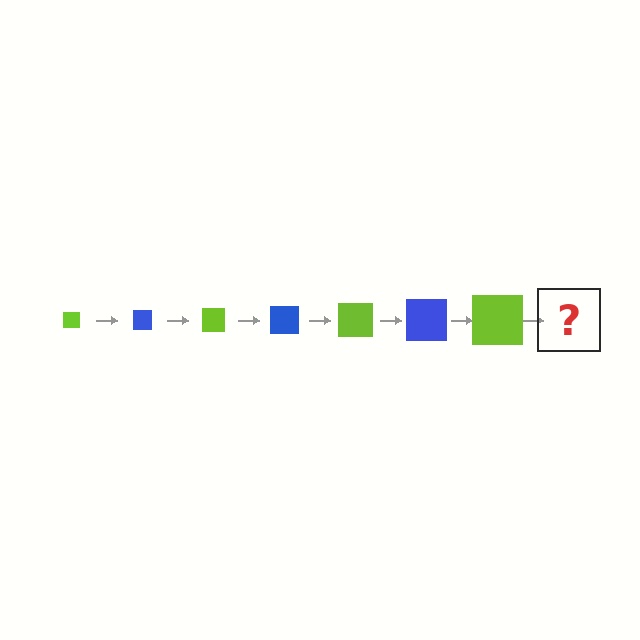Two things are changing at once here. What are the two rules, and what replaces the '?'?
The two rules are that the square grows larger each step and the color cycles through lime and blue. The '?' should be a blue square, larger than the previous one.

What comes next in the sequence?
The next element should be a blue square, larger than the previous one.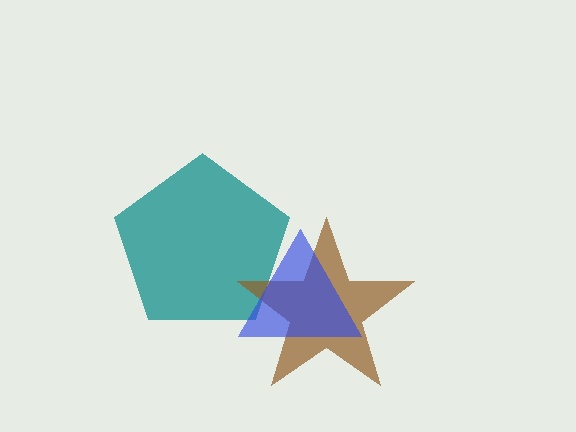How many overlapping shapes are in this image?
There are 3 overlapping shapes in the image.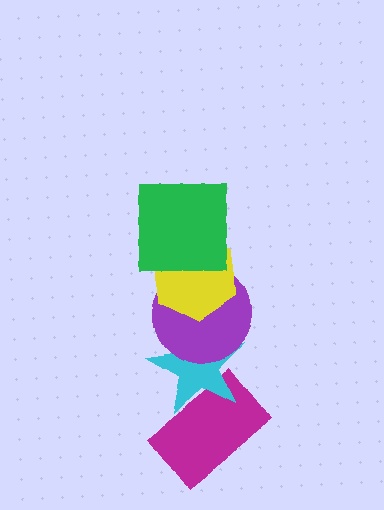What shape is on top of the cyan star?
The purple circle is on top of the cyan star.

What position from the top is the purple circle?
The purple circle is 3rd from the top.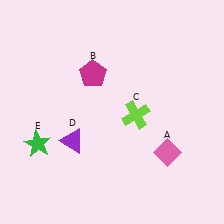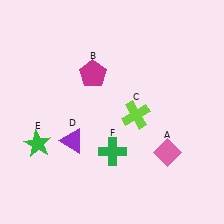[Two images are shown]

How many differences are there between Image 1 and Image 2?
There is 1 difference between the two images.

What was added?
A green cross (F) was added in Image 2.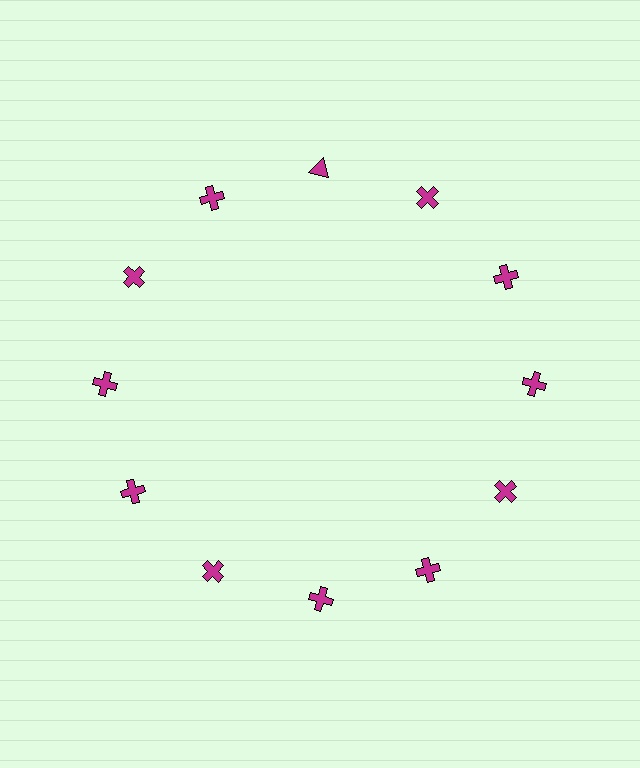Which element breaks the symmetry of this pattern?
The magenta triangle at roughly the 12 o'clock position breaks the symmetry. All other shapes are magenta crosses.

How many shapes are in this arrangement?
There are 12 shapes arranged in a ring pattern.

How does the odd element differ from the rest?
It has a different shape: triangle instead of cross.